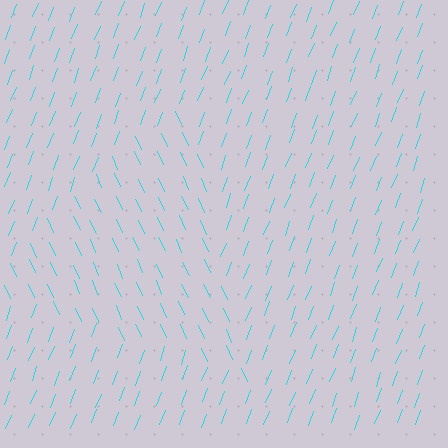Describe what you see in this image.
The image is filled with small cyan line segments. A triangle region in the image has lines oriented differently from the surrounding lines, creating a visible texture boundary.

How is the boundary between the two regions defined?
The boundary is defined purely by a change in line orientation (approximately 45 degrees difference). All lines are the same color and thickness.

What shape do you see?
I see a triangle.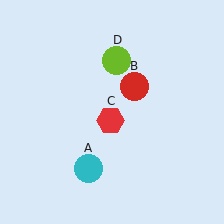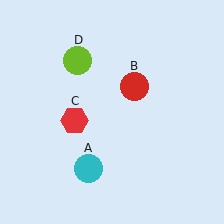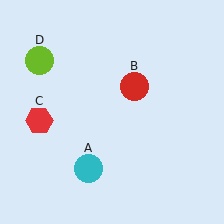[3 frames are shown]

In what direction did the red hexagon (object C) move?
The red hexagon (object C) moved left.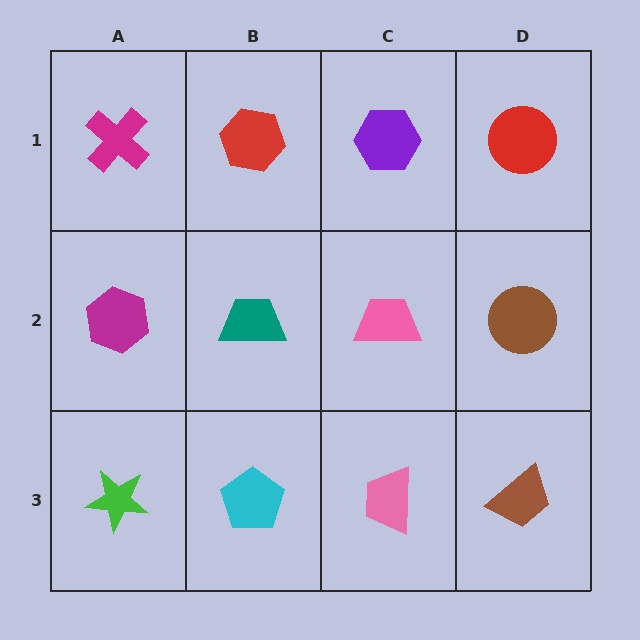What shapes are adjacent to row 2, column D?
A red circle (row 1, column D), a brown trapezoid (row 3, column D), a pink trapezoid (row 2, column C).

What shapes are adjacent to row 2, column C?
A purple hexagon (row 1, column C), a pink trapezoid (row 3, column C), a teal trapezoid (row 2, column B), a brown circle (row 2, column D).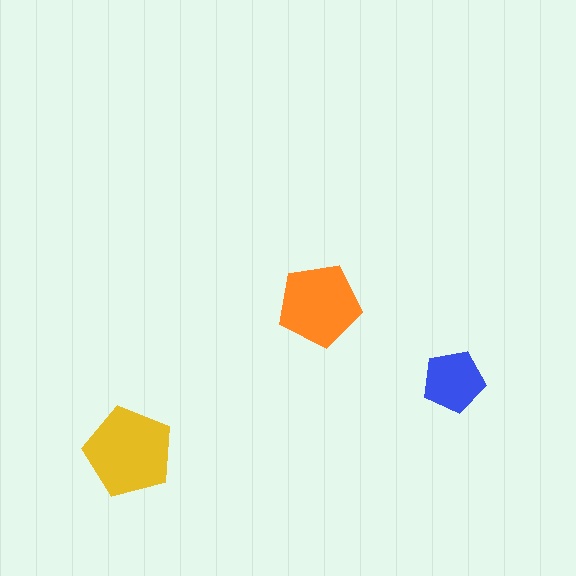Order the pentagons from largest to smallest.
the yellow one, the orange one, the blue one.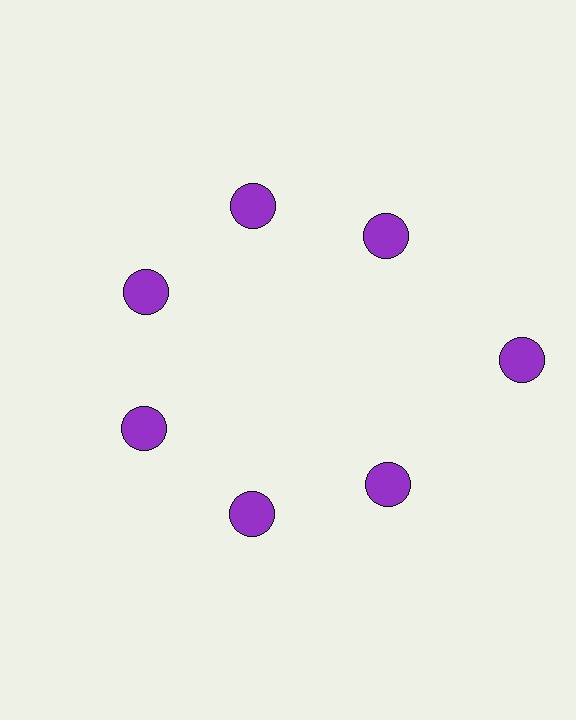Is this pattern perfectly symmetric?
No. The 7 purple circles are arranged in a ring, but one element near the 3 o'clock position is pushed outward from the center, breaking the 7-fold rotational symmetry.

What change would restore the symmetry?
The symmetry would be restored by moving it inward, back onto the ring so that all 7 circles sit at equal angles and equal distance from the center.